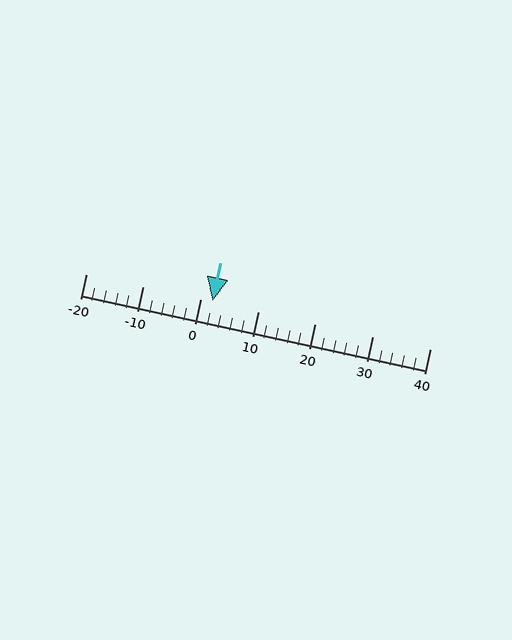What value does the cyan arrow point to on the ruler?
The cyan arrow points to approximately 2.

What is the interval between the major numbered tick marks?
The major tick marks are spaced 10 units apart.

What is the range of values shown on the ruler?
The ruler shows values from -20 to 40.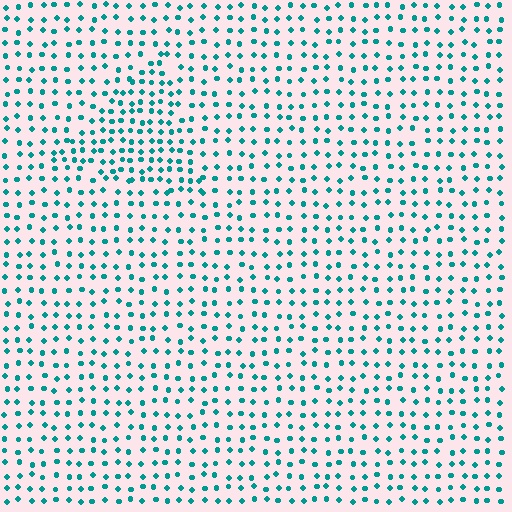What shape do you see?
I see a triangle.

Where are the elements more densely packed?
The elements are more densely packed inside the triangle boundary.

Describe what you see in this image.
The image contains small teal elements arranged at two different densities. A triangle-shaped region is visible where the elements are more densely packed than the surrounding area.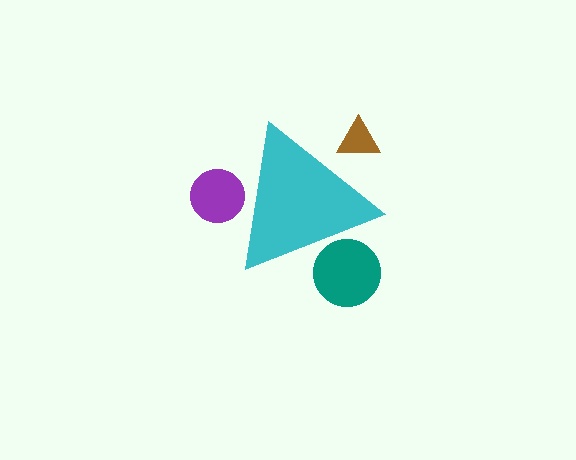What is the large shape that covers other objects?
A cyan triangle.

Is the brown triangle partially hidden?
Yes, the brown triangle is partially hidden behind the cyan triangle.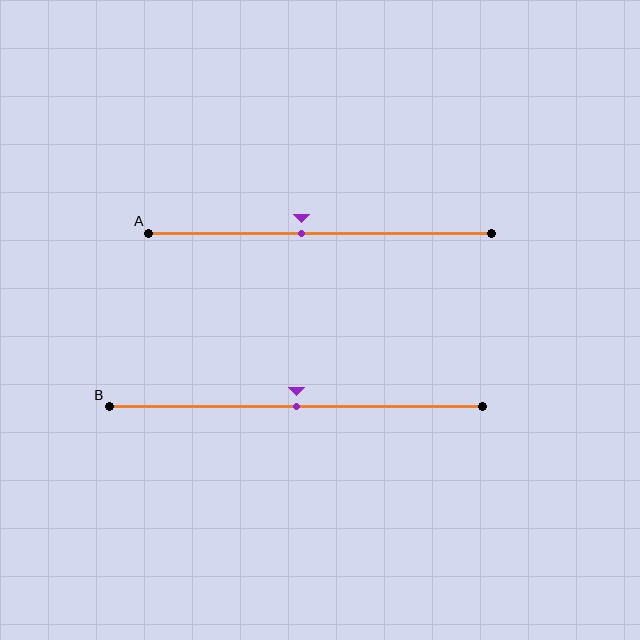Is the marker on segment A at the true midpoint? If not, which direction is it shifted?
No, the marker on segment A is shifted to the left by about 5% of the segment length.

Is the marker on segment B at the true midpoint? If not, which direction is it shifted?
Yes, the marker on segment B is at the true midpoint.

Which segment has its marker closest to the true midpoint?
Segment B has its marker closest to the true midpoint.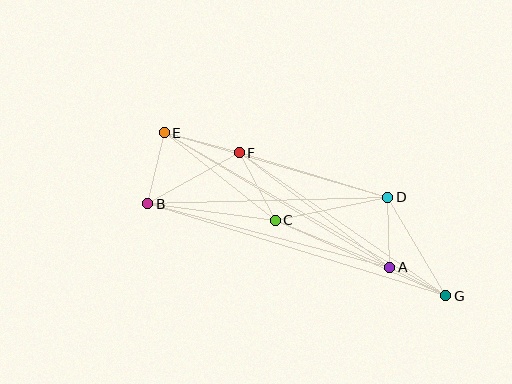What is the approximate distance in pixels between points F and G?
The distance between F and G is approximately 251 pixels.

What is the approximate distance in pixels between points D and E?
The distance between D and E is approximately 233 pixels.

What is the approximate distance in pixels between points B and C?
The distance between B and C is approximately 129 pixels.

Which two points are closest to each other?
Points A and G are closest to each other.